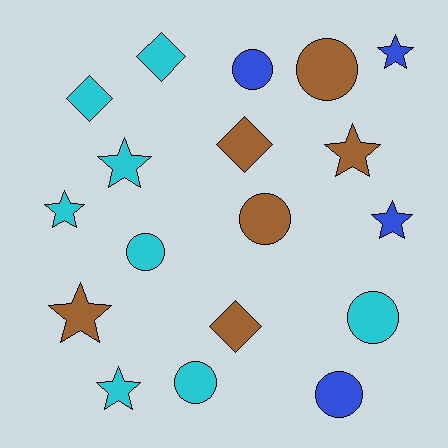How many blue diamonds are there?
There are no blue diamonds.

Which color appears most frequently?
Cyan, with 8 objects.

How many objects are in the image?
There are 18 objects.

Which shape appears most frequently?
Star, with 7 objects.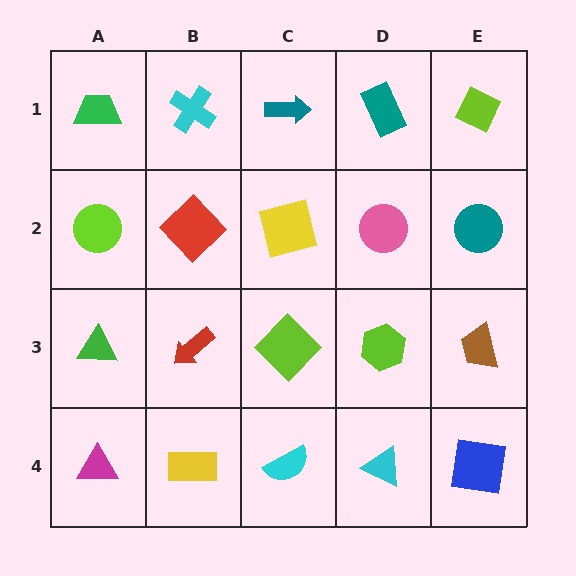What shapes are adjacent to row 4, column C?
A lime diamond (row 3, column C), a yellow rectangle (row 4, column B), a cyan triangle (row 4, column D).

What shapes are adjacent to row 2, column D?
A teal rectangle (row 1, column D), a lime hexagon (row 3, column D), a yellow square (row 2, column C), a teal circle (row 2, column E).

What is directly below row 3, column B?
A yellow rectangle.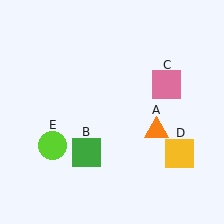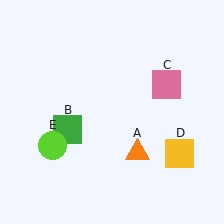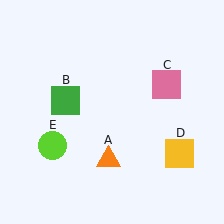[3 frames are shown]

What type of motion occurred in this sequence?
The orange triangle (object A), green square (object B) rotated clockwise around the center of the scene.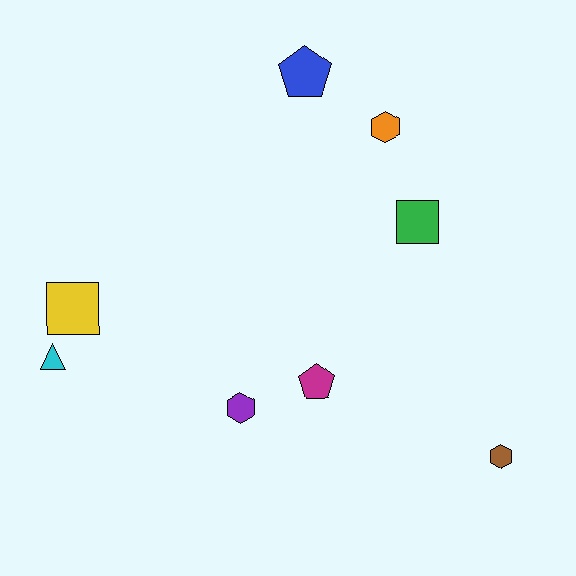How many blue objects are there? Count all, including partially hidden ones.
There is 1 blue object.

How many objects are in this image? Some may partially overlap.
There are 8 objects.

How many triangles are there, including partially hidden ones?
There is 1 triangle.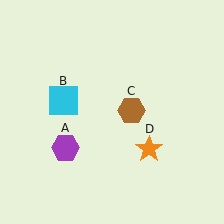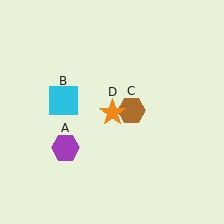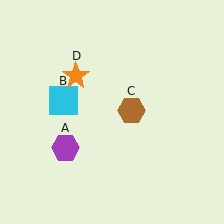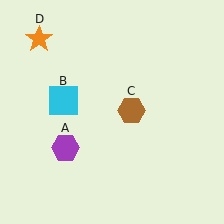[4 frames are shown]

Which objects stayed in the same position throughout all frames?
Purple hexagon (object A) and cyan square (object B) and brown hexagon (object C) remained stationary.